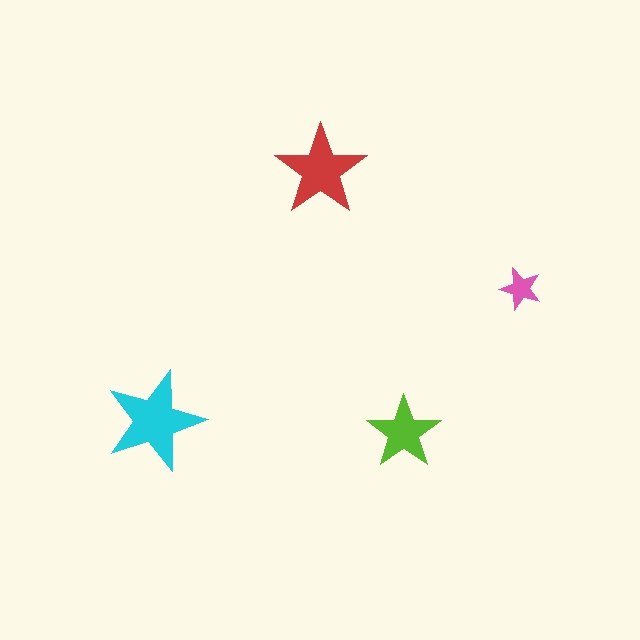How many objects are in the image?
There are 4 objects in the image.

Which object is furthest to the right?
The pink star is rightmost.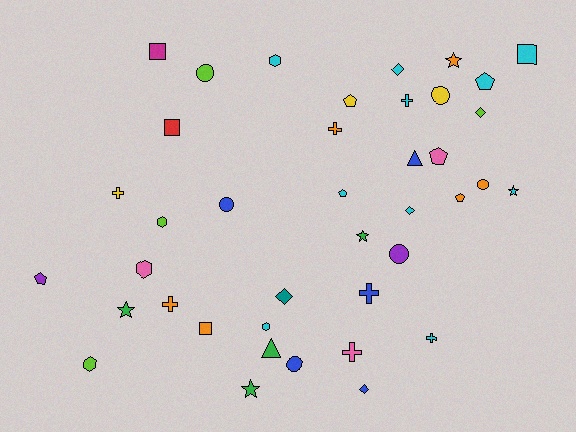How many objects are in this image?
There are 40 objects.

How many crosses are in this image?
There are 7 crosses.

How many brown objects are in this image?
There are no brown objects.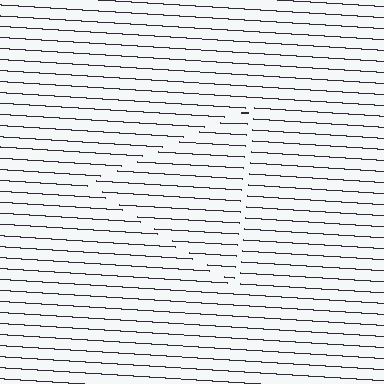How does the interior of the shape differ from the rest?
The interior of the shape contains the same grating, shifted by half a period — the contour is defined by the phase discontinuity where line-ends from the inner and outer gratings abut.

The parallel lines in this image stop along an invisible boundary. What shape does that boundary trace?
An illusory triangle. The interior of the shape contains the same grating, shifted by half a period — the contour is defined by the phase discontinuity where line-ends from the inner and outer gratings abut.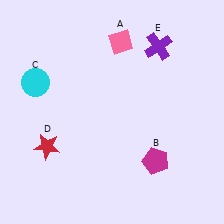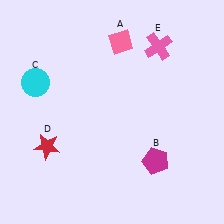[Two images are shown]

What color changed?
The cross (E) changed from purple in Image 1 to pink in Image 2.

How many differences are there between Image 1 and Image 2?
There is 1 difference between the two images.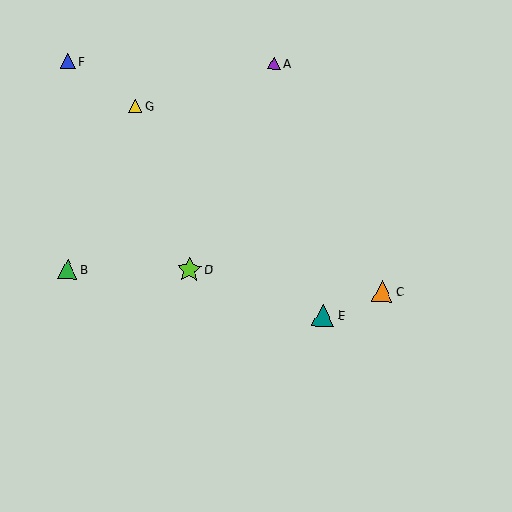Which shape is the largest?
The lime star (labeled D) is the largest.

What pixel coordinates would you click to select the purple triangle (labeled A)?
Click at (274, 63) to select the purple triangle A.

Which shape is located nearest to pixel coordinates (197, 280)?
The lime star (labeled D) at (189, 270) is nearest to that location.